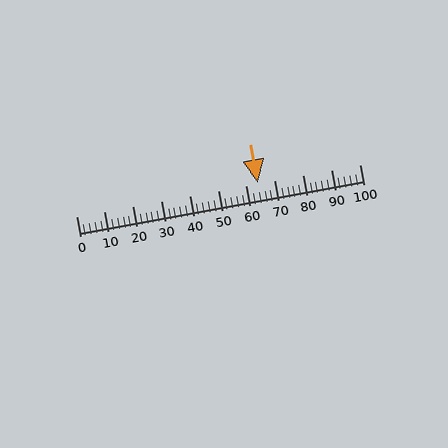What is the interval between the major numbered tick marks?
The major tick marks are spaced 10 units apart.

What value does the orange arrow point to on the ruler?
The orange arrow points to approximately 64.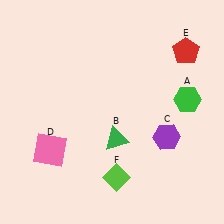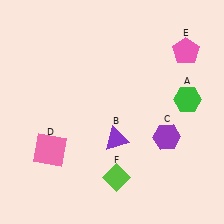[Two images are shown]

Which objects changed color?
B changed from green to purple. E changed from red to pink.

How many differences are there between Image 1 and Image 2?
There are 2 differences between the two images.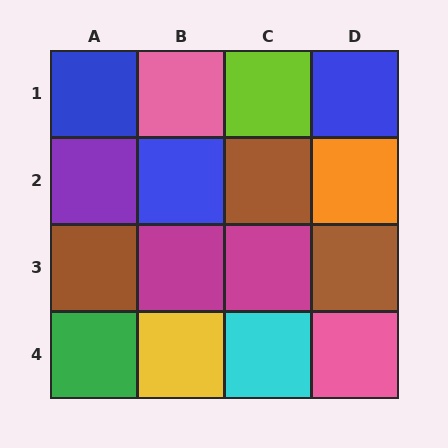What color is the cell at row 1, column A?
Blue.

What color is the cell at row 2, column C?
Brown.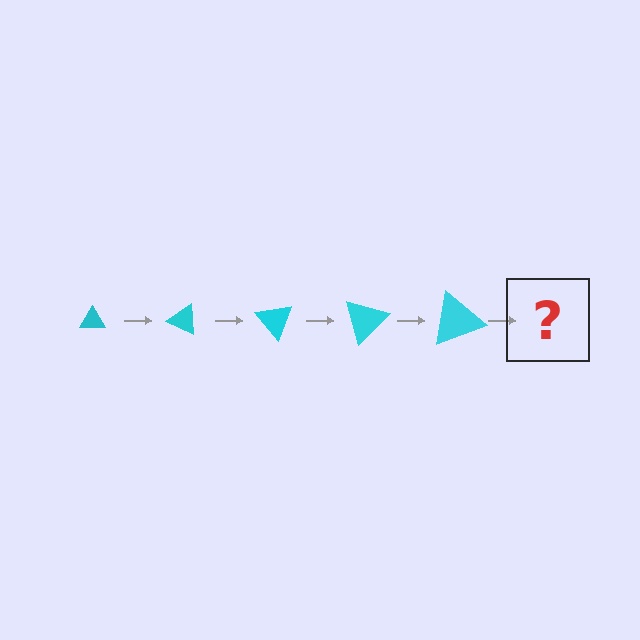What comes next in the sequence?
The next element should be a triangle, larger than the previous one and rotated 125 degrees from the start.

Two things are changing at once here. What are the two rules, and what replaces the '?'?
The two rules are that the triangle grows larger each step and it rotates 25 degrees each step. The '?' should be a triangle, larger than the previous one and rotated 125 degrees from the start.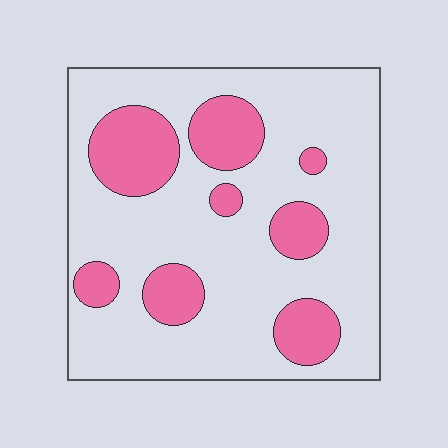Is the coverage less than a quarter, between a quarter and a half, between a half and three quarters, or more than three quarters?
Less than a quarter.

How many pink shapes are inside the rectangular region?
8.